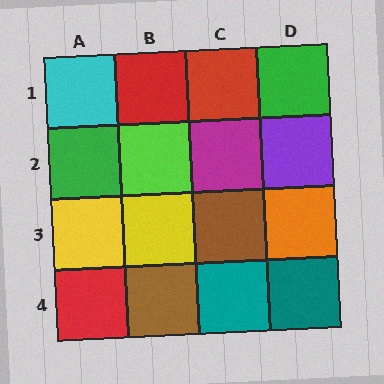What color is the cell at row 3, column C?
Brown.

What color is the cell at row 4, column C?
Teal.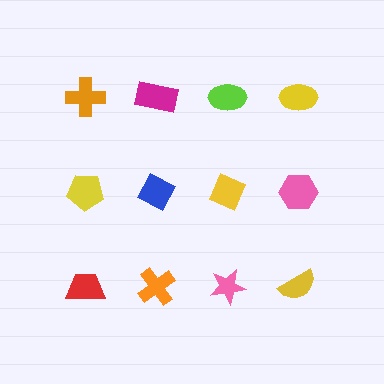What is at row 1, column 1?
An orange cross.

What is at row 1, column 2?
A magenta rectangle.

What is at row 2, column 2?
A blue diamond.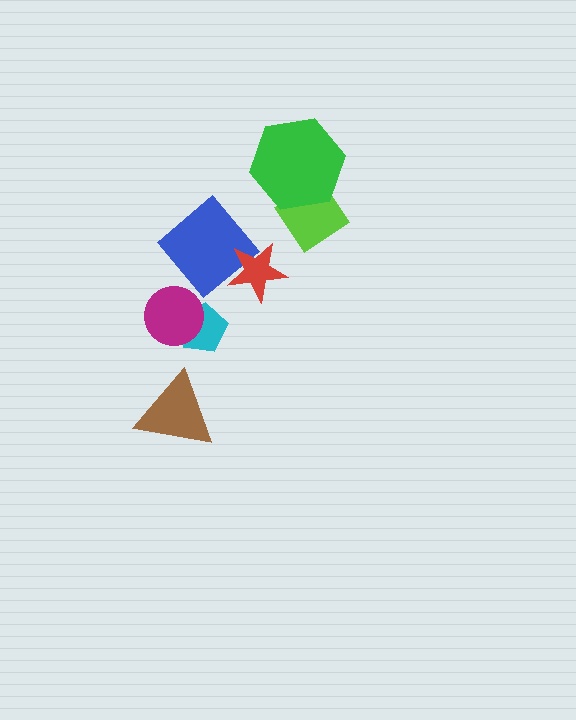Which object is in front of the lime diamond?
The green hexagon is in front of the lime diamond.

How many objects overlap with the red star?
1 object overlaps with the red star.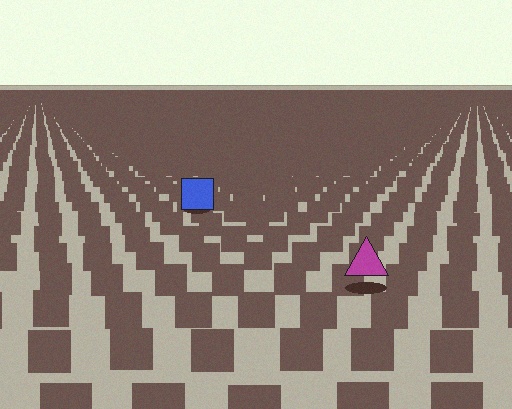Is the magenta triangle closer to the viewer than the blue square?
Yes. The magenta triangle is closer — you can tell from the texture gradient: the ground texture is coarser near it.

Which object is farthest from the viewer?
The blue square is farthest from the viewer. It appears smaller and the ground texture around it is denser.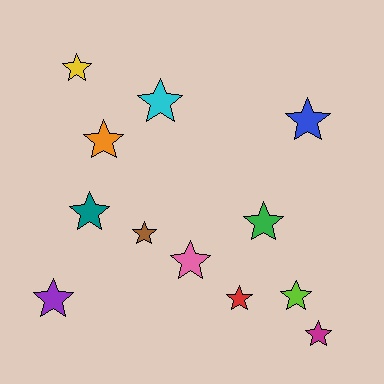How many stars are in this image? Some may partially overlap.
There are 12 stars.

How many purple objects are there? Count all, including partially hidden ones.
There is 1 purple object.